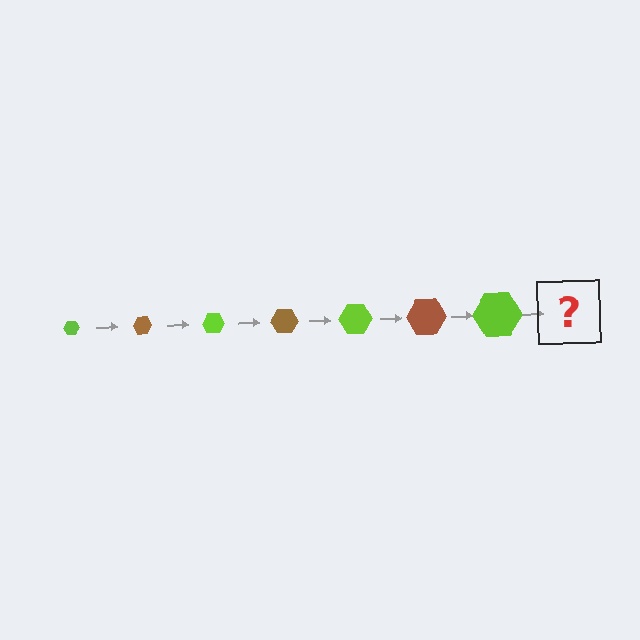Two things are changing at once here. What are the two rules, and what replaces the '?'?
The two rules are that the hexagon grows larger each step and the color cycles through lime and brown. The '?' should be a brown hexagon, larger than the previous one.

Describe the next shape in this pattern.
It should be a brown hexagon, larger than the previous one.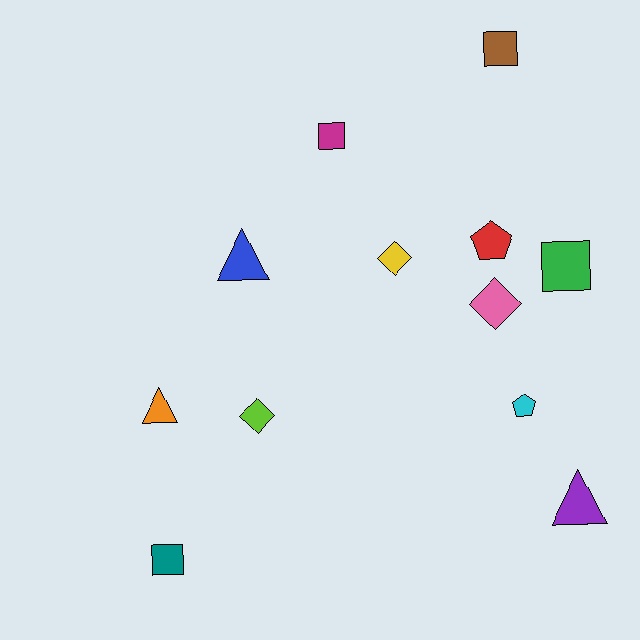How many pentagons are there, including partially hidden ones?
There are 2 pentagons.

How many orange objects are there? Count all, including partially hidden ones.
There is 1 orange object.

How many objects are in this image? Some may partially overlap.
There are 12 objects.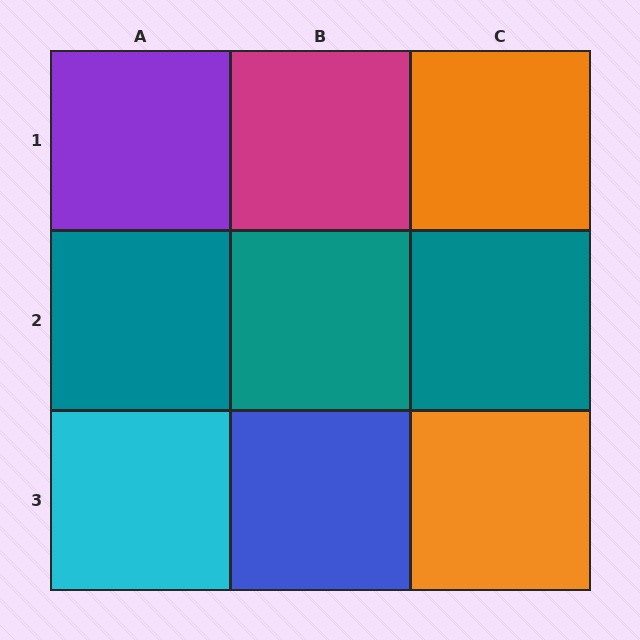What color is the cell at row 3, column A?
Cyan.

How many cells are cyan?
1 cell is cyan.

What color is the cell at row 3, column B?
Blue.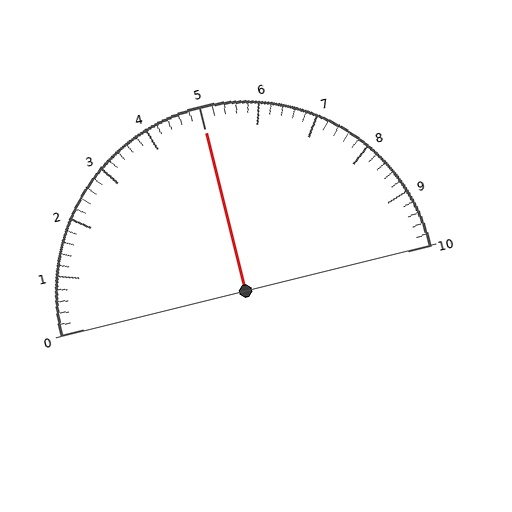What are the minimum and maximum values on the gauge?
The gauge ranges from 0 to 10.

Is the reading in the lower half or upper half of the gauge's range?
The reading is in the upper half of the range (0 to 10).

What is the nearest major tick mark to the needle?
The nearest major tick mark is 5.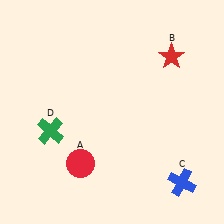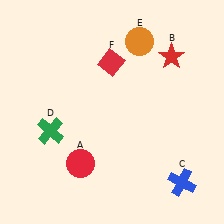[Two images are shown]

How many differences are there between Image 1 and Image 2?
There are 2 differences between the two images.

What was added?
An orange circle (E), a red diamond (F) were added in Image 2.